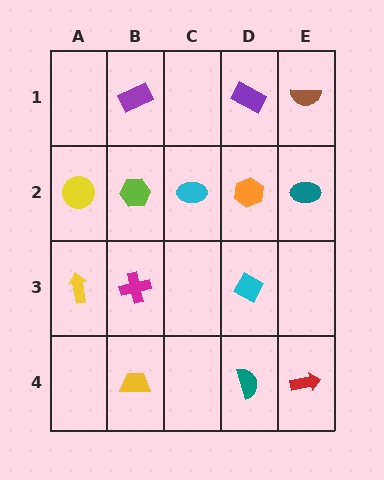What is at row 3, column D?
A cyan diamond.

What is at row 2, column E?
A teal ellipse.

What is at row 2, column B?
A lime hexagon.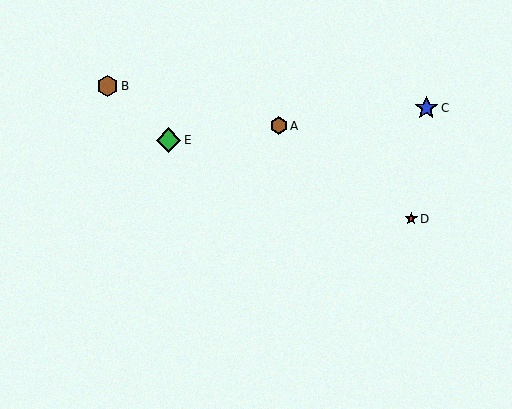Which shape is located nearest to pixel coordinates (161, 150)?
The green diamond (labeled E) at (169, 140) is nearest to that location.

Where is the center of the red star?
The center of the red star is at (411, 219).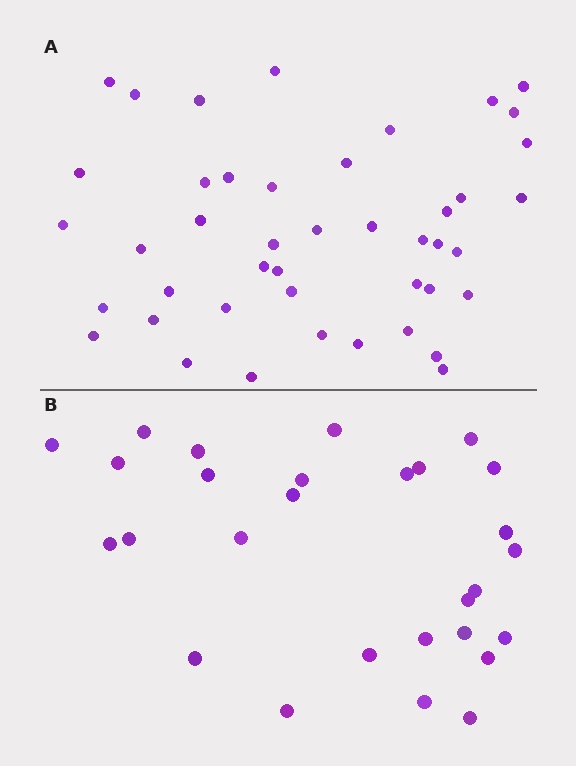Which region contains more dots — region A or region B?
Region A (the top region) has more dots.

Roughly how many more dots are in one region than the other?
Region A has approximately 15 more dots than region B.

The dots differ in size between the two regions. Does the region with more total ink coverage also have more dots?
No. Region B has more total ink coverage because its dots are larger, but region A actually contains more individual dots. Total area can be misleading — the number of items is what matters here.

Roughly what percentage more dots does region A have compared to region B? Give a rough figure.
About 55% more.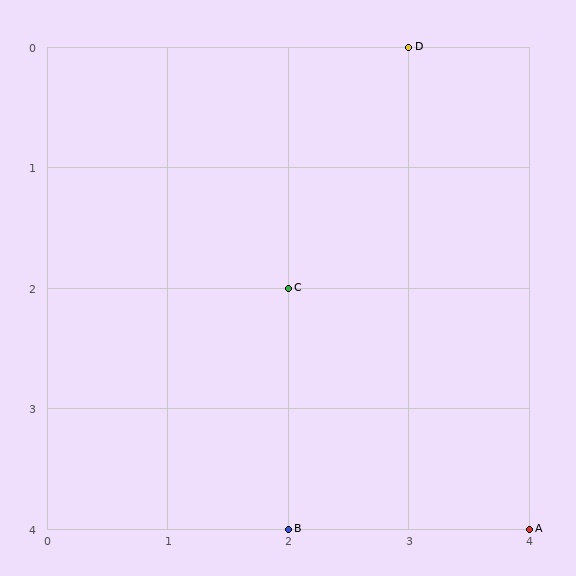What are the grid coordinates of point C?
Point C is at grid coordinates (2, 2).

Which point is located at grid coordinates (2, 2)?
Point C is at (2, 2).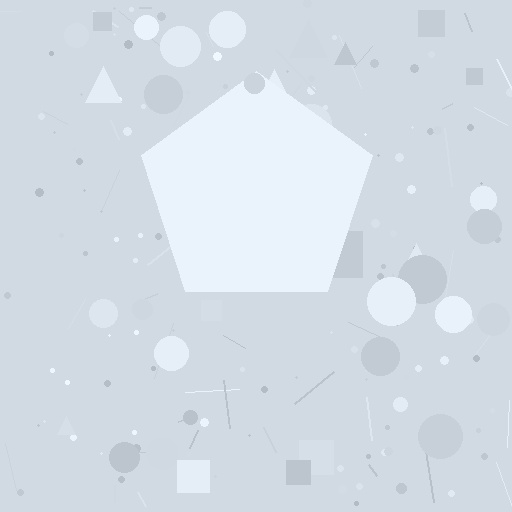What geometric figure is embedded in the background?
A pentagon is embedded in the background.